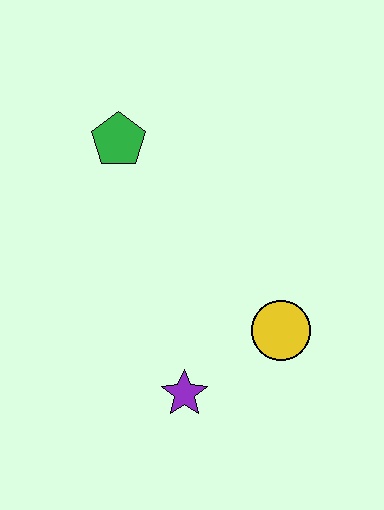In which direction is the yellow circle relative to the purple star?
The yellow circle is to the right of the purple star.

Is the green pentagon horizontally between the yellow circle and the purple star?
No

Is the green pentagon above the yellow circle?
Yes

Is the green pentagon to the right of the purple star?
No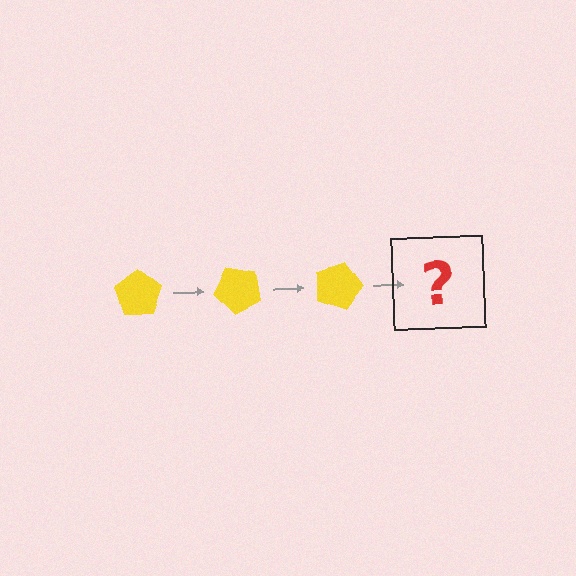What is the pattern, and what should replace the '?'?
The pattern is that the pentagon rotates 45 degrees each step. The '?' should be a yellow pentagon rotated 135 degrees.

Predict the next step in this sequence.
The next step is a yellow pentagon rotated 135 degrees.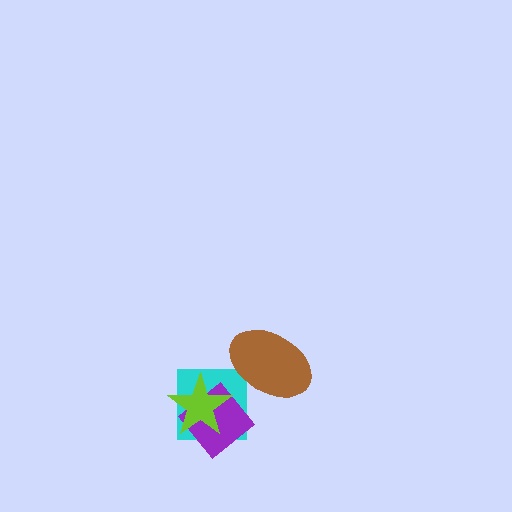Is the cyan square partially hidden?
Yes, it is partially covered by another shape.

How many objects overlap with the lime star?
2 objects overlap with the lime star.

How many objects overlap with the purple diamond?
2 objects overlap with the purple diamond.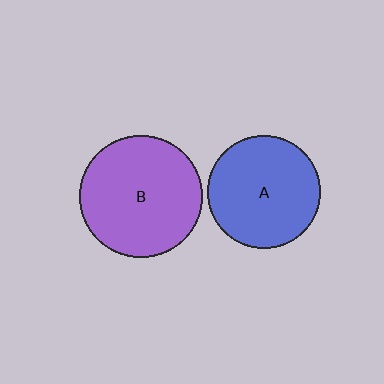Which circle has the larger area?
Circle B (purple).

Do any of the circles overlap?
No, none of the circles overlap.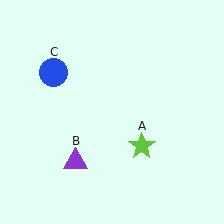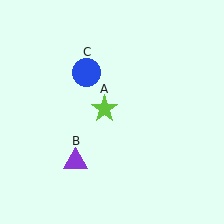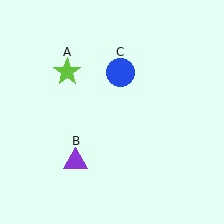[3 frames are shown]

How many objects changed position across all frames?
2 objects changed position: lime star (object A), blue circle (object C).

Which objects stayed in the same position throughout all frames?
Purple triangle (object B) remained stationary.